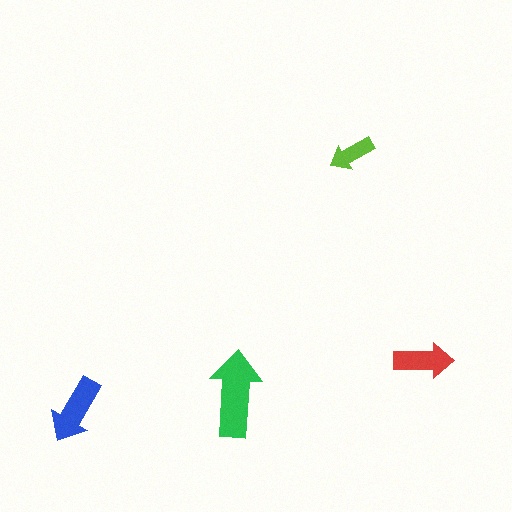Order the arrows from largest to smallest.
the green one, the blue one, the red one, the lime one.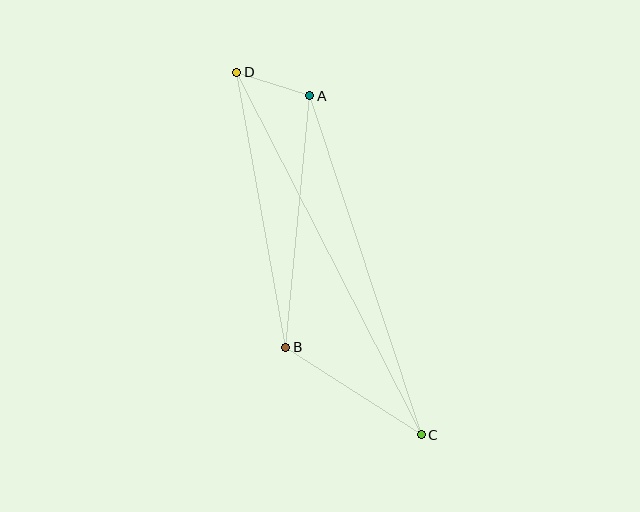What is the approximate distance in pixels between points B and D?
The distance between B and D is approximately 279 pixels.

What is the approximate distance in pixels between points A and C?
The distance between A and C is approximately 357 pixels.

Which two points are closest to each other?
Points A and D are closest to each other.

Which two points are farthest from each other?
Points C and D are farthest from each other.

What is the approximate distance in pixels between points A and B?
The distance between A and B is approximately 253 pixels.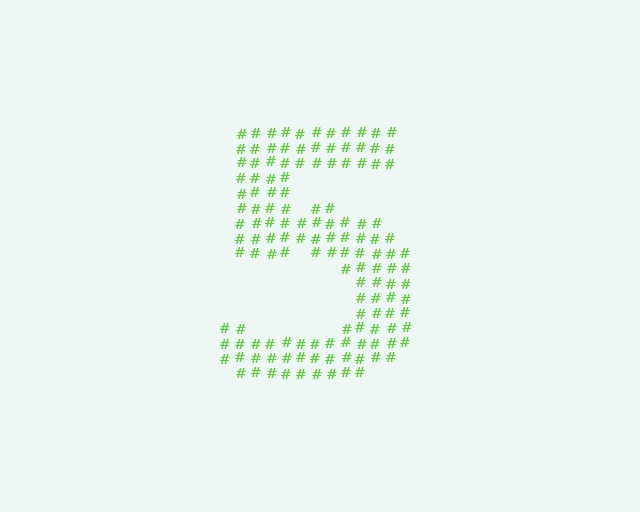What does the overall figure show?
The overall figure shows the digit 5.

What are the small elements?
The small elements are hash symbols.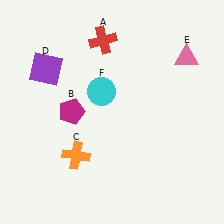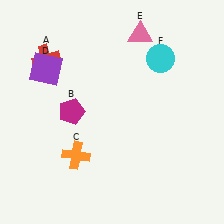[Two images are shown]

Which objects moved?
The objects that moved are: the red cross (A), the pink triangle (E), the cyan circle (F).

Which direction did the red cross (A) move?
The red cross (A) moved left.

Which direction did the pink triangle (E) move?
The pink triangle (E) moved left.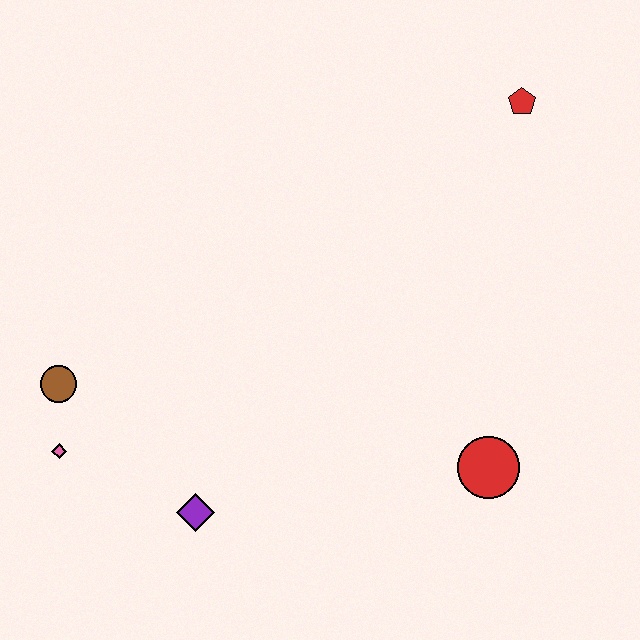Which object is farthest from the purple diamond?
The red pentagon is farthest from the purple diamond.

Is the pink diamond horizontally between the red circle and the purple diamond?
No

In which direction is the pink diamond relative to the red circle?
The pink diamond is to the left of the red circle.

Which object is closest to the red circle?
The purple diamond is closest to the red circle.